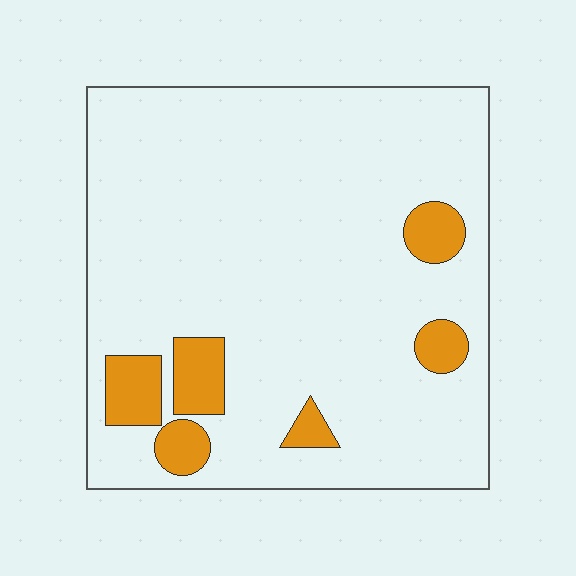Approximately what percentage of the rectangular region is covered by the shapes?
Approximately 10%.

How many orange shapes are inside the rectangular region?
6.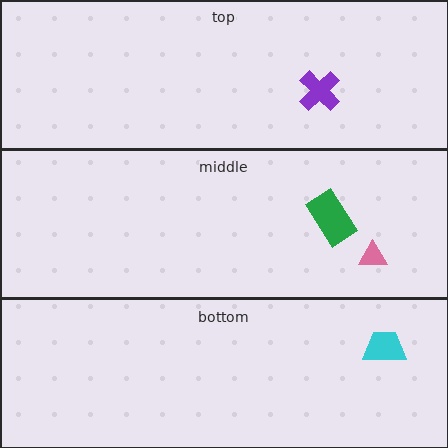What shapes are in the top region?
The purple cross.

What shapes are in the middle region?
The pink triangle, the green rectangle.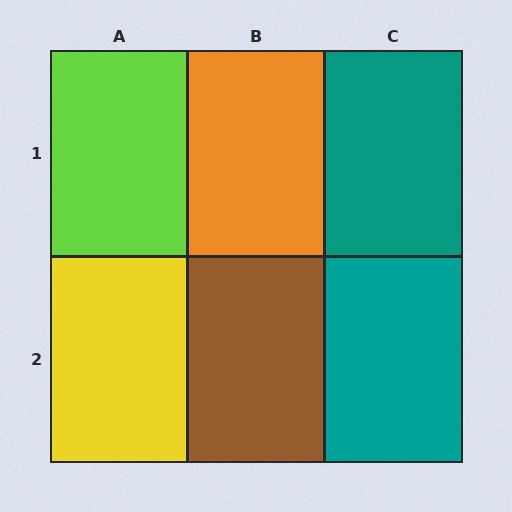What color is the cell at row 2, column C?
Teal.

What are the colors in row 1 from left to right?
Lime, orange, teal.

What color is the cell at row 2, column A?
Yellow.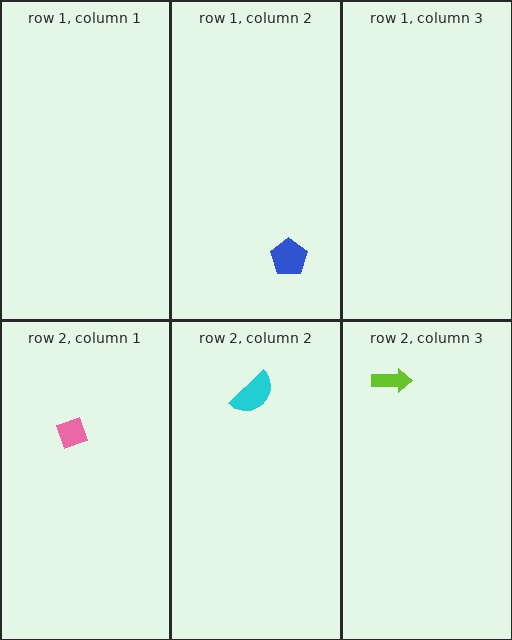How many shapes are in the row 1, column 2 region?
1.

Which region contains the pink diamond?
The row 2, column 1 region.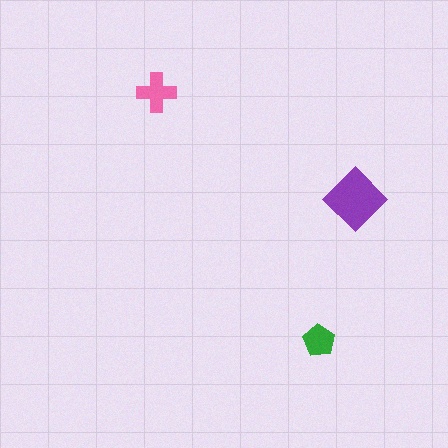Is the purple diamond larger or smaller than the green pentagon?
Larger.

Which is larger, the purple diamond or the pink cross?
The purple diamond.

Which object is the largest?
The purple diamond.